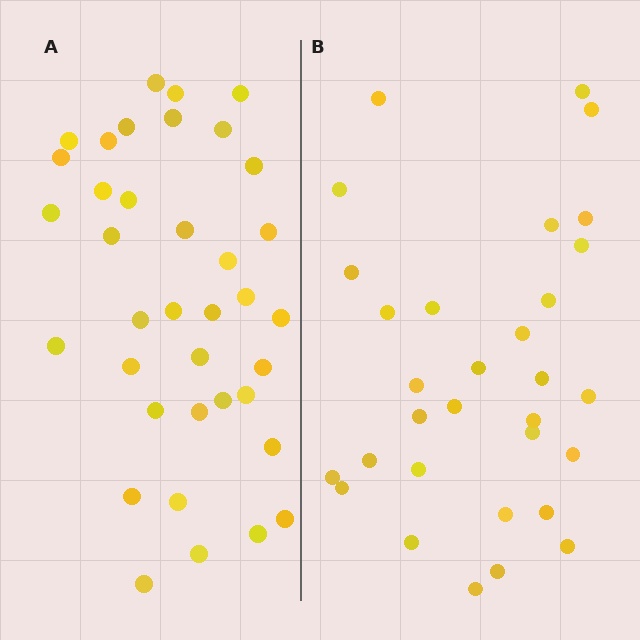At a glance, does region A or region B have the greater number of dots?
Region A (the left region) has more dots.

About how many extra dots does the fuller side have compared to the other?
Region A has about 6 more dots than region B.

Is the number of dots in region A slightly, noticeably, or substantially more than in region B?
Region A has only slightly more — the two regions are fairly close. The ratio is roughly 1.2 to 1.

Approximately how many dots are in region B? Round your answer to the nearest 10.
About 30 dots. (The exact count is 31, which rounds to 30.)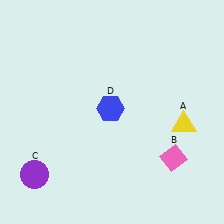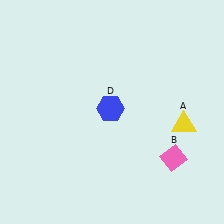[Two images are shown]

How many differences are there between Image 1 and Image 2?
There is 1 difference between the two images.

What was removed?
The purple circle (C) was removed in Image 2.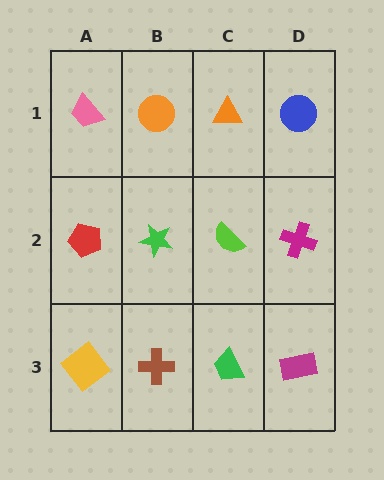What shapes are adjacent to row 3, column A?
A red pentagon (row 2, column A), a brown cross (row 3, column B).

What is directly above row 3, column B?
A green star.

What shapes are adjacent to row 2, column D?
A blue circle (row 1, column D), a magenta rectangle (row 3, column D), a lime semicircle (row 2, column C).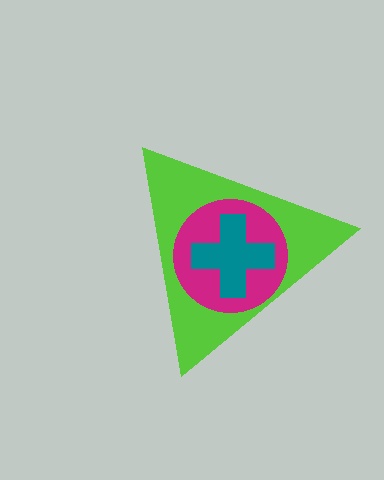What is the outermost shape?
The lime triangle.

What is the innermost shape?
The teal cross.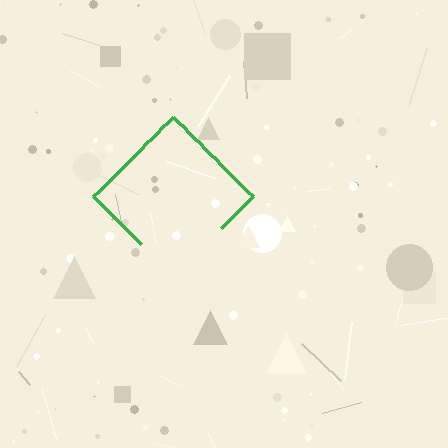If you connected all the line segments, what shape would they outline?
They would outline a diamond.